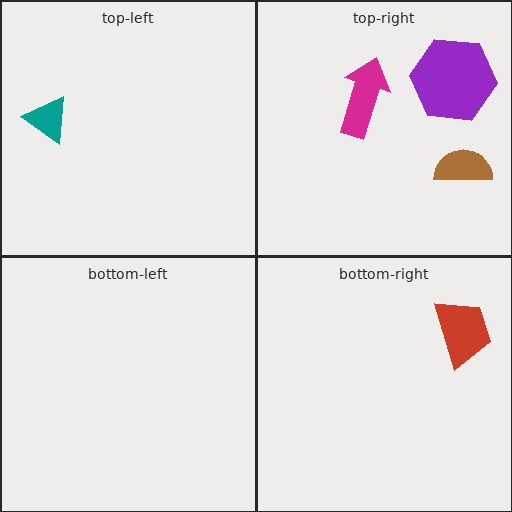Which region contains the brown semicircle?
The top-right region.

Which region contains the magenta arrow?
The top-right region.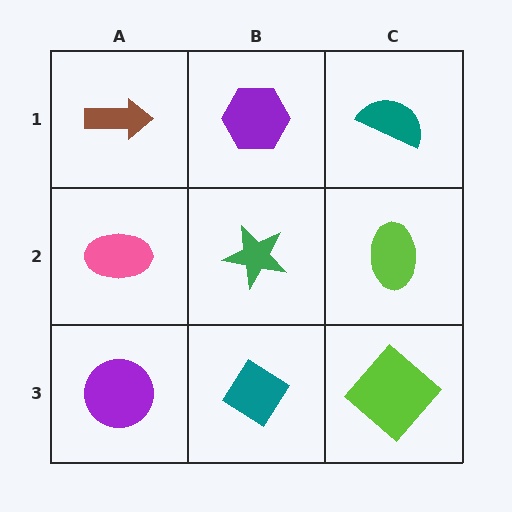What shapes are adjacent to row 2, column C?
A teal semicircle (row 1, column C), a lime diamond (row 3, column C), a green star (row 2, column B).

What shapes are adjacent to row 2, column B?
A purple hexagon (row 1, column B), a teal diamond (row 3, column B), a pink ellipse (row 2, column A), a lime ellipse (row 2, column C).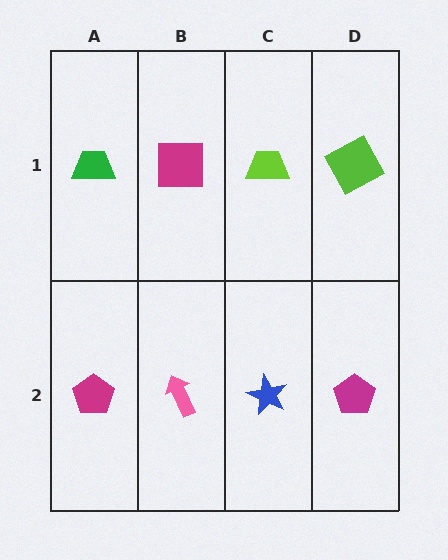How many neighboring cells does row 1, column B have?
3.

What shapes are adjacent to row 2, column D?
A lime square (row 1, column D), a blue star (row 2, column C).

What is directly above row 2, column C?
A lime trapezoid.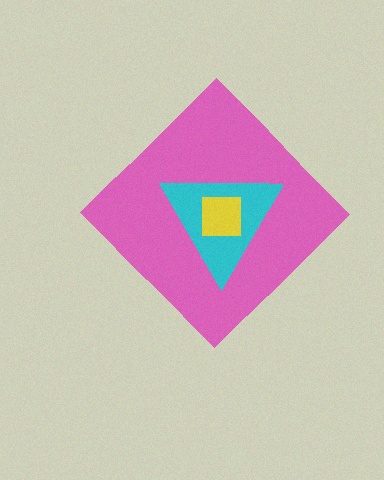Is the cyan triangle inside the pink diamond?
Yes.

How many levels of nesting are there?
3.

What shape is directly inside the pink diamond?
The cyan triangle.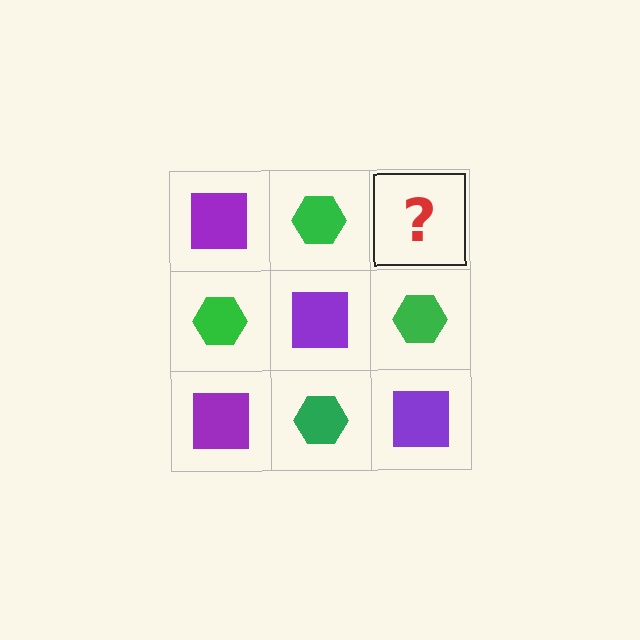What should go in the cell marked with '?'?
The missing cell should contain a purple square.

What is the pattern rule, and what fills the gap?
The rule is that it alternates purple square and green hexagon in a checkerboard pattern. The gap should be filled with a purple square.